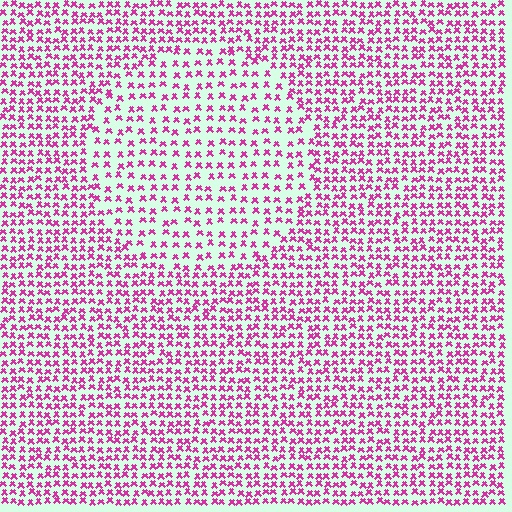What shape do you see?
I see a circle.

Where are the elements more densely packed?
The elements are more densely packed outside the circle boundary.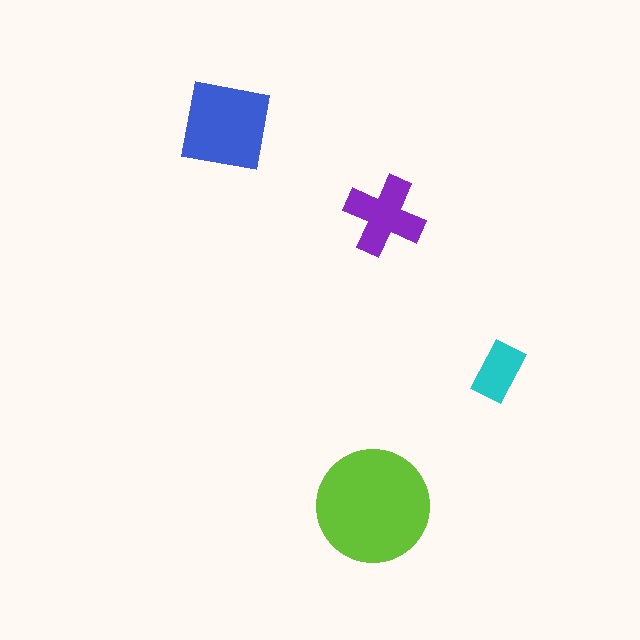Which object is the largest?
The lime circle.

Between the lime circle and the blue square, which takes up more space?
The lime circle.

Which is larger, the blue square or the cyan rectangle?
The blue square.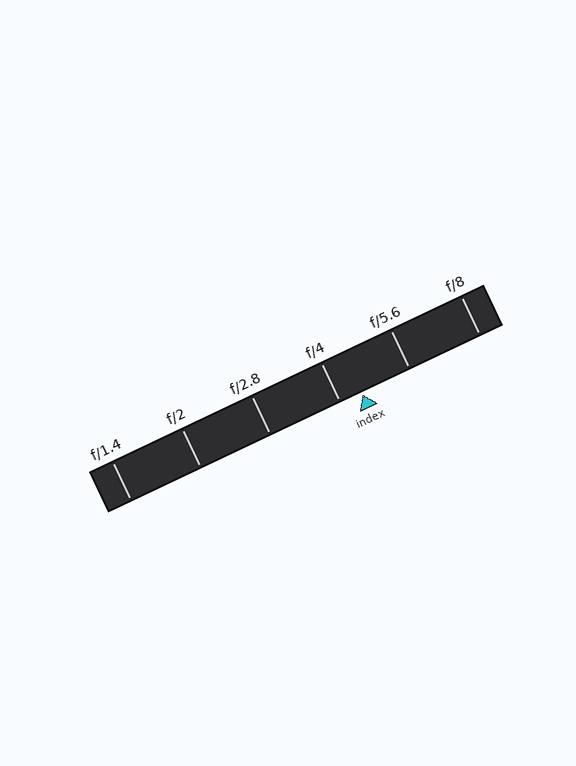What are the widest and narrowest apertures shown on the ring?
The widest aperture shown is f/1.4 and the narrowest is f/8.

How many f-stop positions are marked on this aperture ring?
There are 6 f-stop positions marked.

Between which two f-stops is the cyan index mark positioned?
The index mark is between f/4 and f/5.6.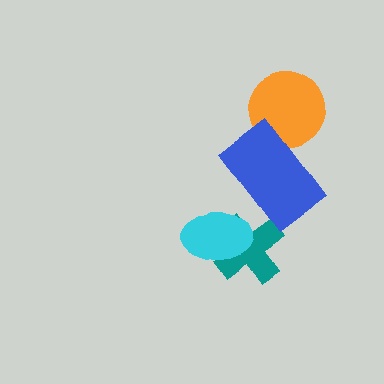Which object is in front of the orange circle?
The blue rectangle is in front of the orange circle.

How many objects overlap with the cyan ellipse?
1 object overlaps with the cyan ellipse.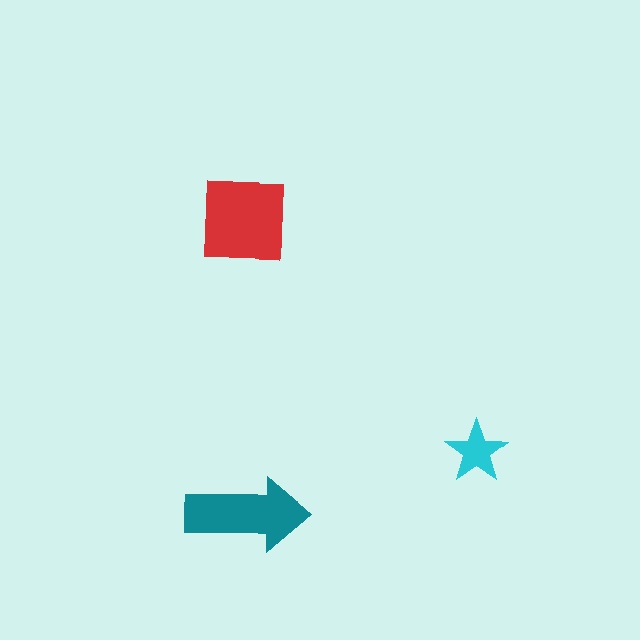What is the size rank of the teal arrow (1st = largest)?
2nd.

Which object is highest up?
The red square is topmost.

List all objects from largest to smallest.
The red square, the teal arrow, the cyan star.